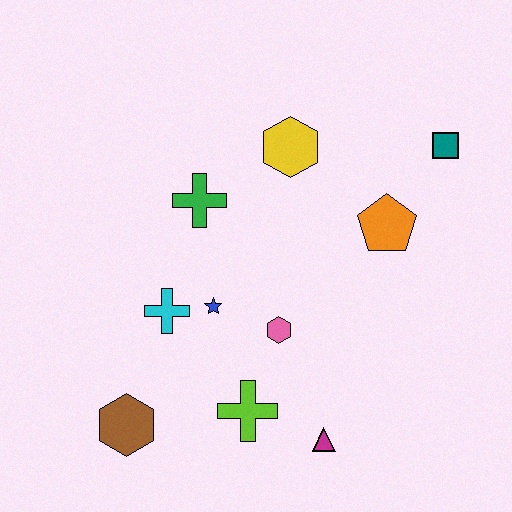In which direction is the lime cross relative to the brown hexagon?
The lime cross is to the right of the brown hexagon.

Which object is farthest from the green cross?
The magenta triangle is farthest from the green cross.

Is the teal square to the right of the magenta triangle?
Yes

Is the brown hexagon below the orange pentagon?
Yes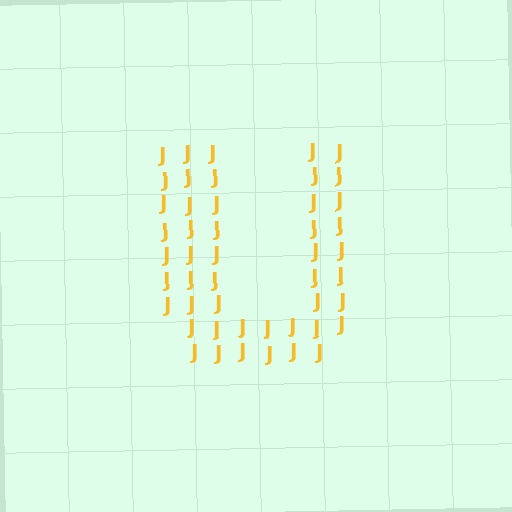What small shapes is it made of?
It is made of small letter J's.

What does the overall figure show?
The overall figure shows the letter U.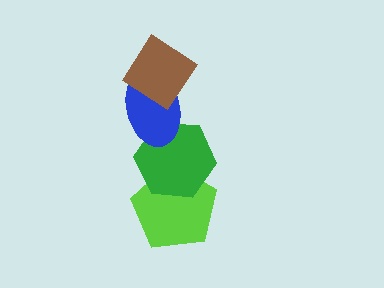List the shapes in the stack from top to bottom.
From top to bottom: the brown diamond, the blue ellipse, the green hexagon, the lime pentagon.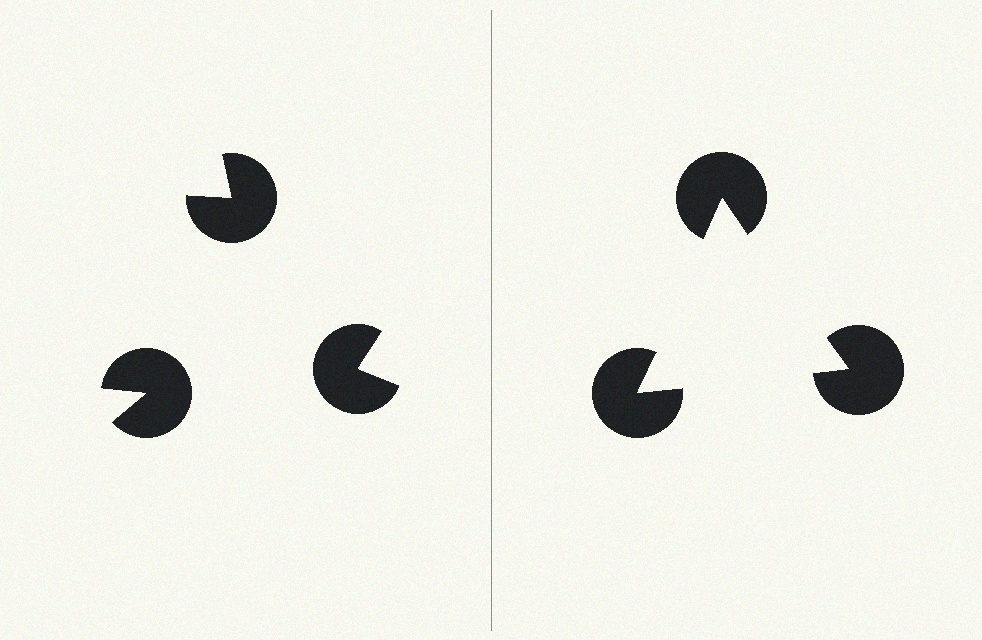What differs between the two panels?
The pac-man discs are positioned identically on both sides; only the wedge orientations differ. On the right they align to a triangle; on the left they are misaligned.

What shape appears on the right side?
An illusory triangle.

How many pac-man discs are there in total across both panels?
6 — 3 on each side.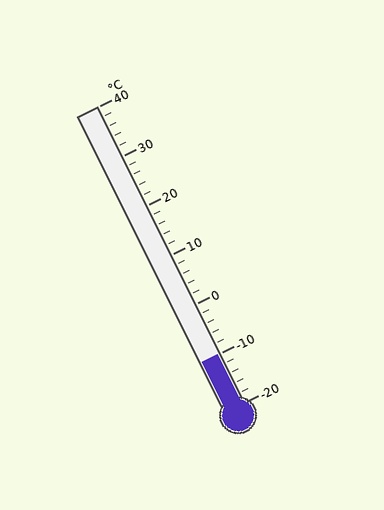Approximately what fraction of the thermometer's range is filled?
The thermometer is filled to approximately 15% of its range.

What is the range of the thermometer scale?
The thermometer scale ranges from -20°C to 40°C.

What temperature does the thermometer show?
The thermometer shows approximately -10°C.